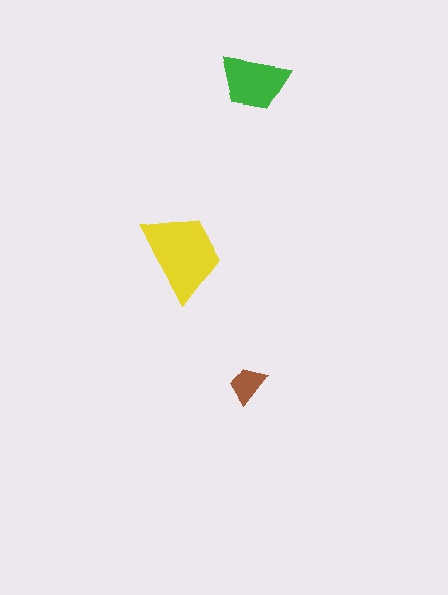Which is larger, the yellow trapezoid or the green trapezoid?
The yellow one.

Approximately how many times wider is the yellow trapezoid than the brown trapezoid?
About 2.5 times wider.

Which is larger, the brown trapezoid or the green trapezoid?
The green one.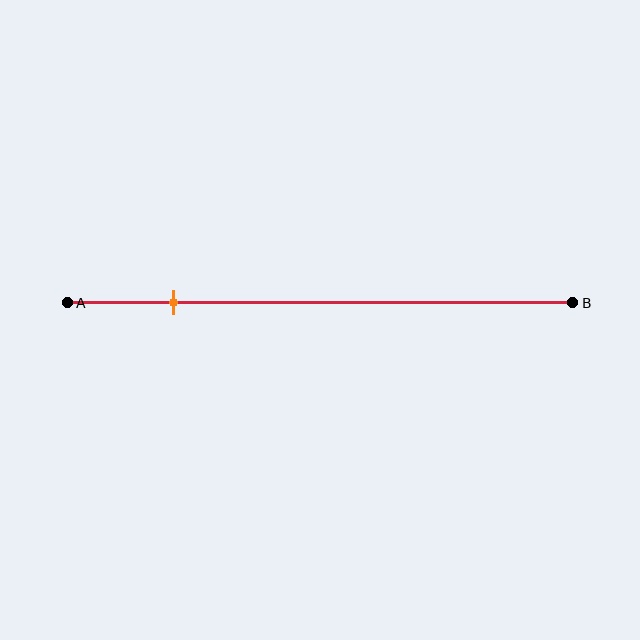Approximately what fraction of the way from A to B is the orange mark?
The orange mark is approximately 20% of the way from A to B.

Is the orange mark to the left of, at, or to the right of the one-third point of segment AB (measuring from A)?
The orange mark is to the left of the one-third point of segment AB.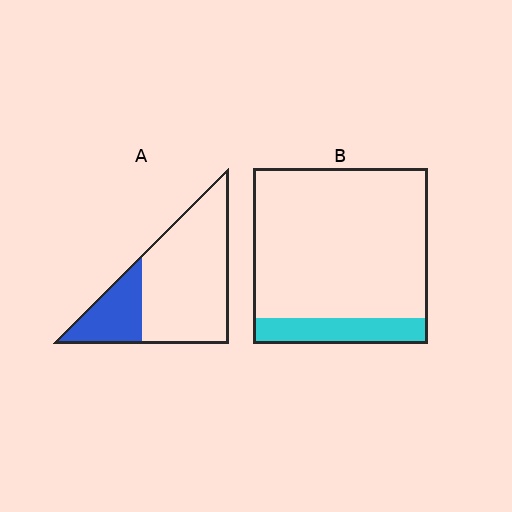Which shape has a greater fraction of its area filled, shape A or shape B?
Shape A.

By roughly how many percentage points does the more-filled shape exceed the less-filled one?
By roughly 10 percentage points (A over B).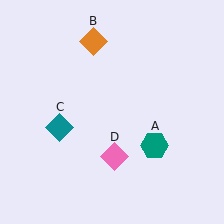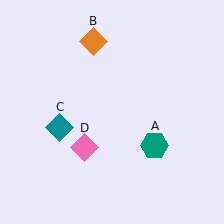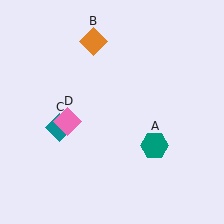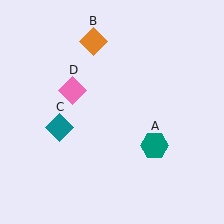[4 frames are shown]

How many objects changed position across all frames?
1 object changed position: pink diamond (object D).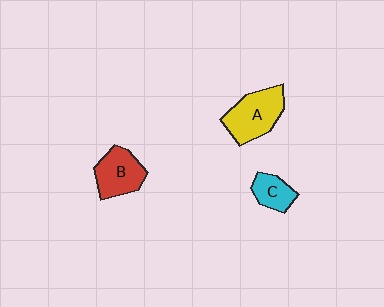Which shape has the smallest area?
Shape C (cyan).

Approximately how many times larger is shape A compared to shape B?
Approximately 1.2 times.